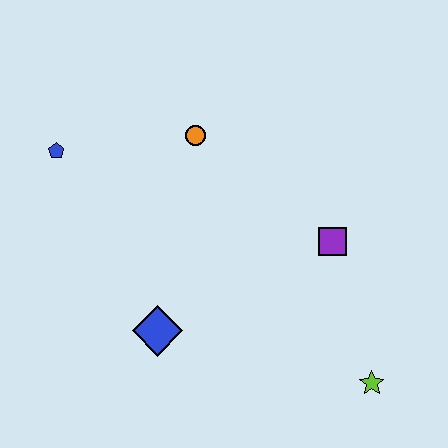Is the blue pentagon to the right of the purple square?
No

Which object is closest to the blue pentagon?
The orange circle is closest to the blue pentagon.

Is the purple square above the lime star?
Yes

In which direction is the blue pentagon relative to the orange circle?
The blue pentagon is to the left of the orange circle.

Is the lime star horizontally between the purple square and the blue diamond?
No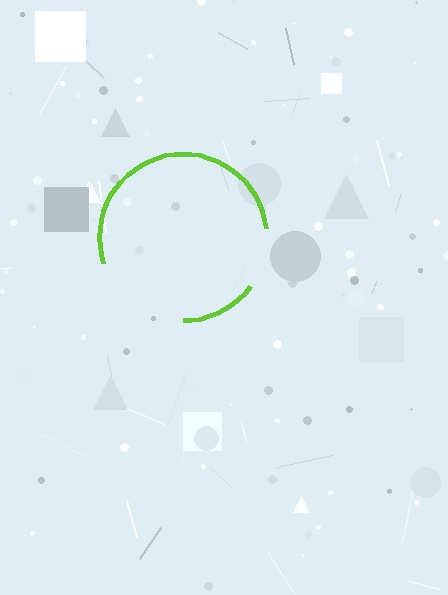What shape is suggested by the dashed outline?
The dashed outline suggests a circle.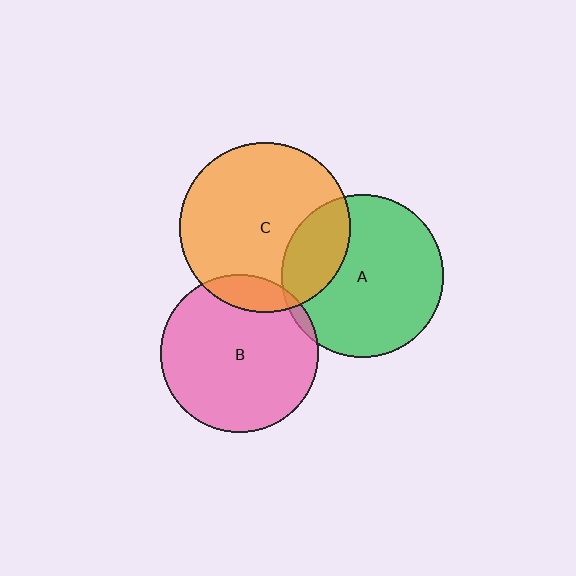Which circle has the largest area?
Circle C (orange).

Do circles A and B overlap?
Yes.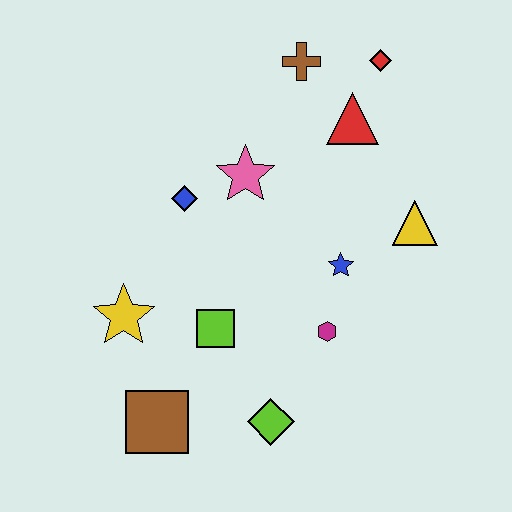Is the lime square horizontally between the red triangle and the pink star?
No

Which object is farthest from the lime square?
The red diamond is farthest from the lime square.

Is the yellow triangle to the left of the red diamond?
No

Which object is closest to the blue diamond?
The pink star is closest to the blue diamond.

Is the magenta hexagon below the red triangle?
Yes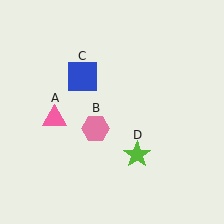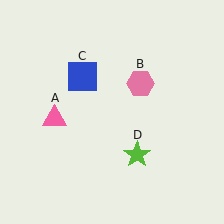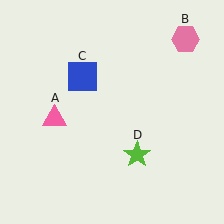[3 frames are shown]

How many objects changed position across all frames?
1 object changed position: pink hexagon (object B).